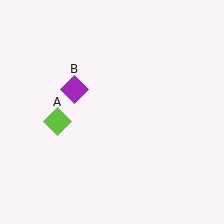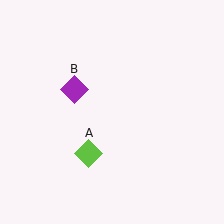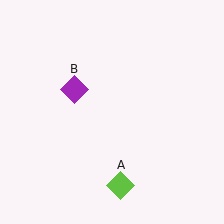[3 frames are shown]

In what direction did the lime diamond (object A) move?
The lime diamond (object A) moved down and to the right.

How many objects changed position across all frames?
1 object changed position: lime diamond (object A).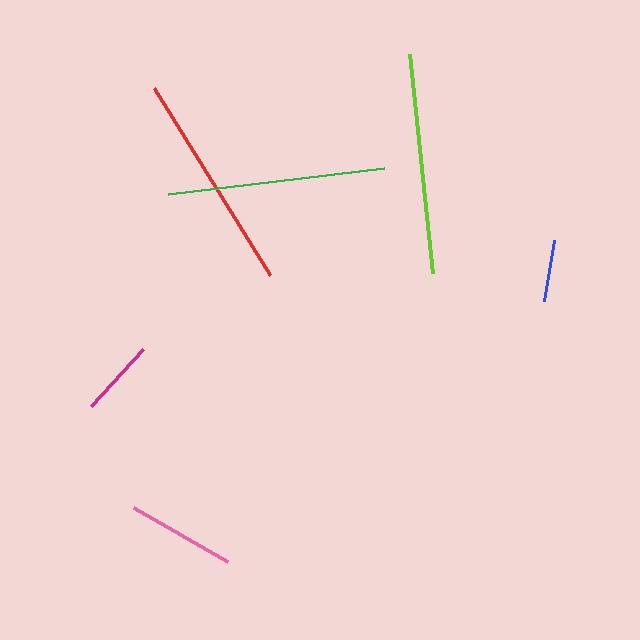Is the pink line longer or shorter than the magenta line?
The pink line is longer than the magenta line.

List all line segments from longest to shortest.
From longest to shortest: red, lime, green, pink, magenta, blue.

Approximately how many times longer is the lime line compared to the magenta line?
The lime line is approximately 2.8 times the length of the magenta line.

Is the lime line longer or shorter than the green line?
The lime line is longer than the green line.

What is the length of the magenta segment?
The magenta segment is approximately 77 pixels long.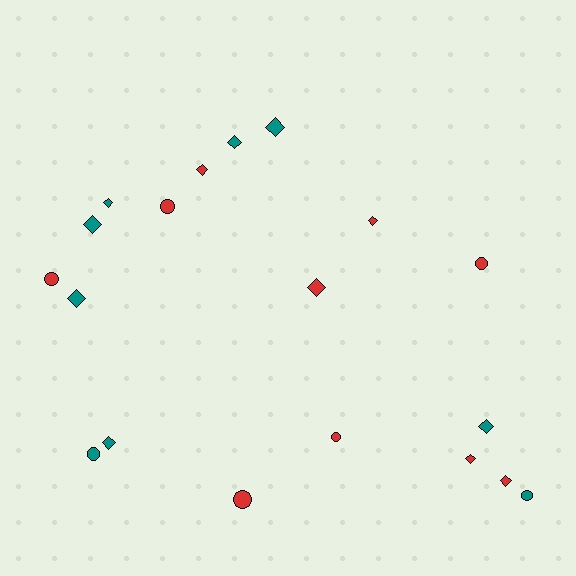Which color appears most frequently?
Red, with 10 objects.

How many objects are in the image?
There are 19 objects.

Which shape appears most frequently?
Diamond, with 12 objects.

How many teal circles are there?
There are 2 teal circles.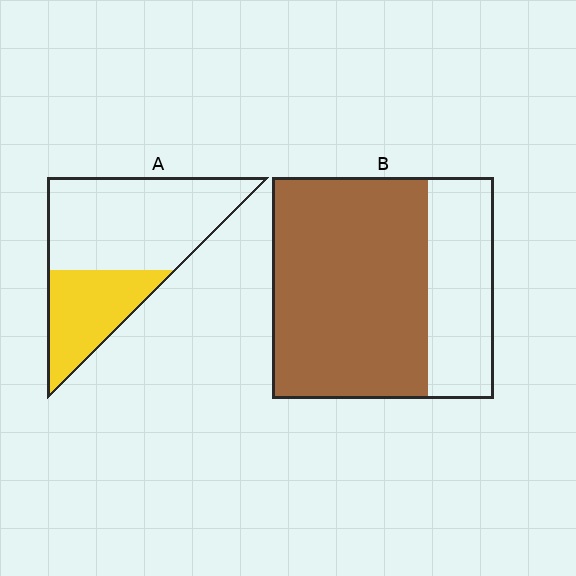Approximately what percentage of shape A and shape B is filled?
A is approximately 35% and B is approximately 70%.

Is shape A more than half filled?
No.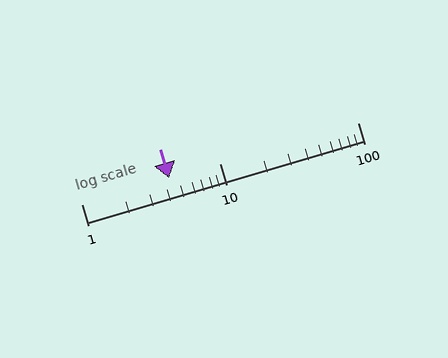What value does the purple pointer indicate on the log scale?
The pointer indicates approximately 4.3.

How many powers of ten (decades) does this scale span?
The scale spans 2 decades, from 1 to 100.